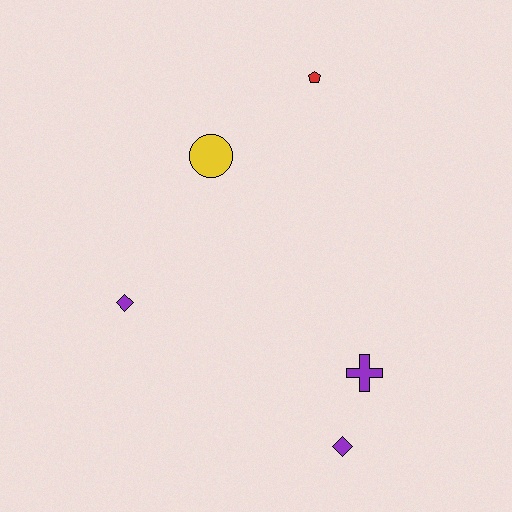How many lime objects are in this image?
There are no lime objects.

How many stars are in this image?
There are no stars.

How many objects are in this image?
There are 5 objects.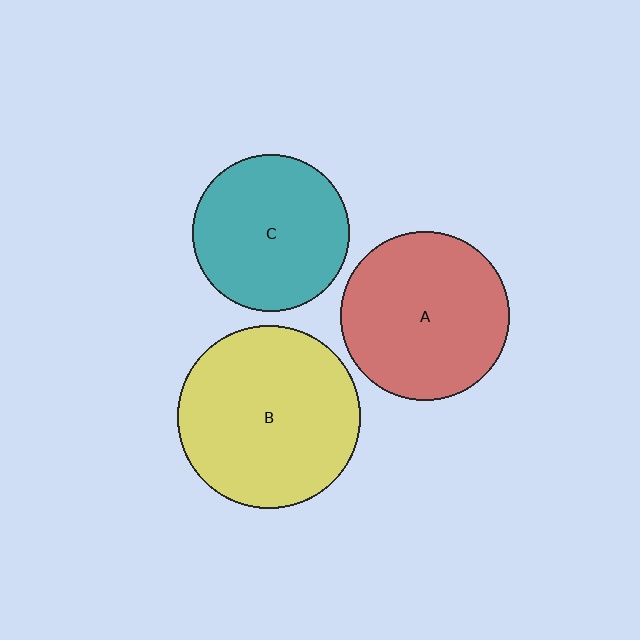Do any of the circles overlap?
No, none of the circles overlap.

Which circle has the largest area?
Circle B (yellow).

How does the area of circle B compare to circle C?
Approximately 1.3 times.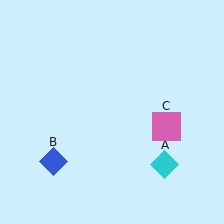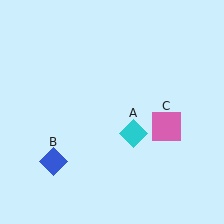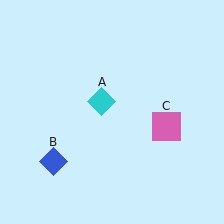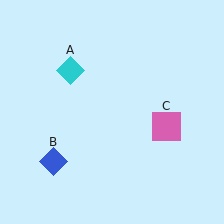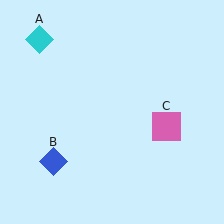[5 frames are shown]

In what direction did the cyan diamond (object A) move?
The cyan diamond (object A) moved up and to the left.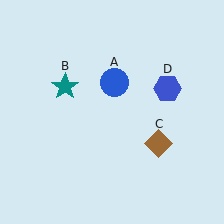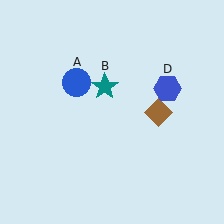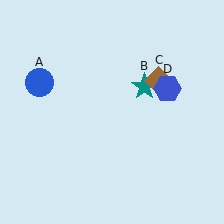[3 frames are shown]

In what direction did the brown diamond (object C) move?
The brown diamond (object C) moved up.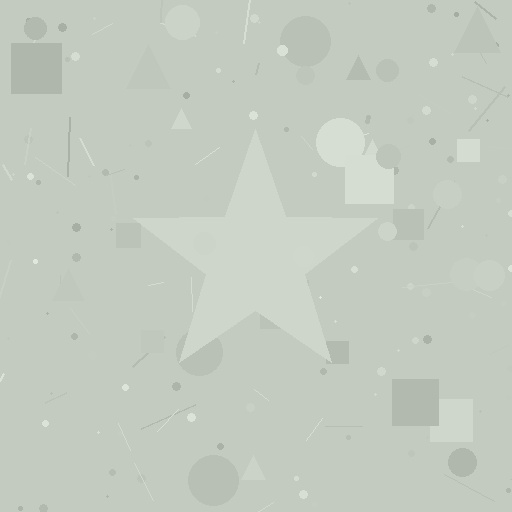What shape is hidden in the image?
A star is hidden in the image.